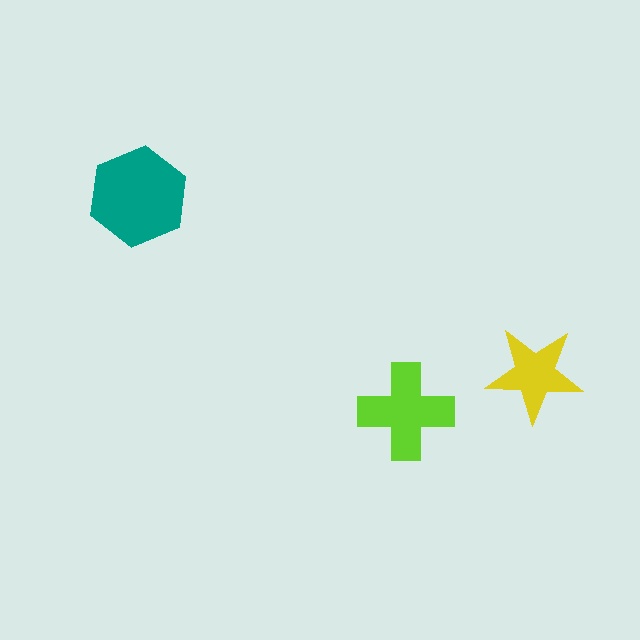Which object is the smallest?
The yellow star.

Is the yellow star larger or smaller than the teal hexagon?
Smaller.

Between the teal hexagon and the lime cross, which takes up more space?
The teal hexagon.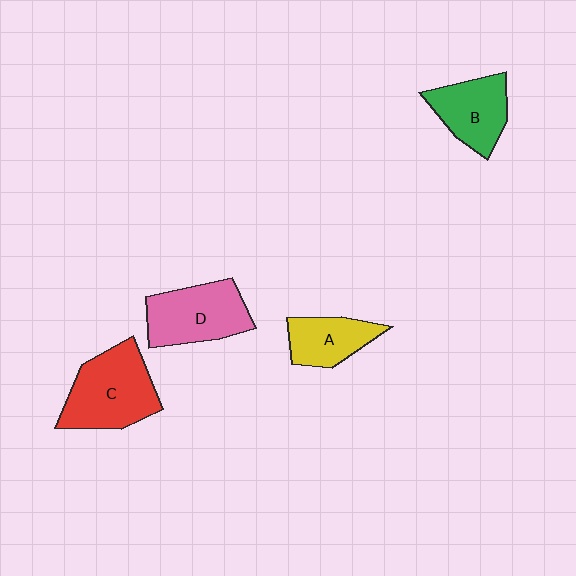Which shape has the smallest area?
Shape A (yellow).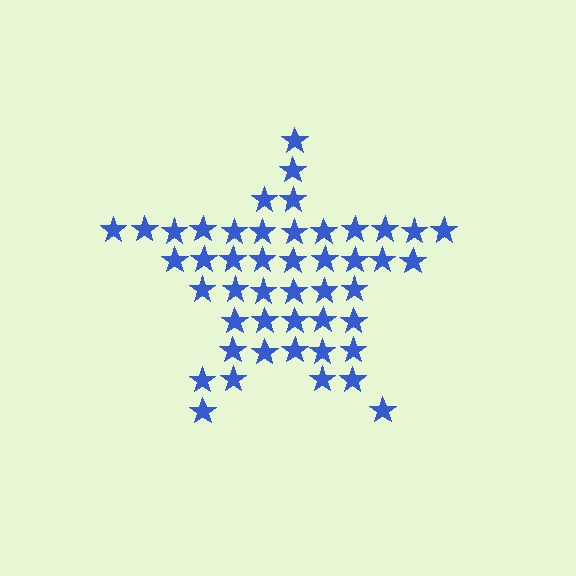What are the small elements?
The small elements are stars.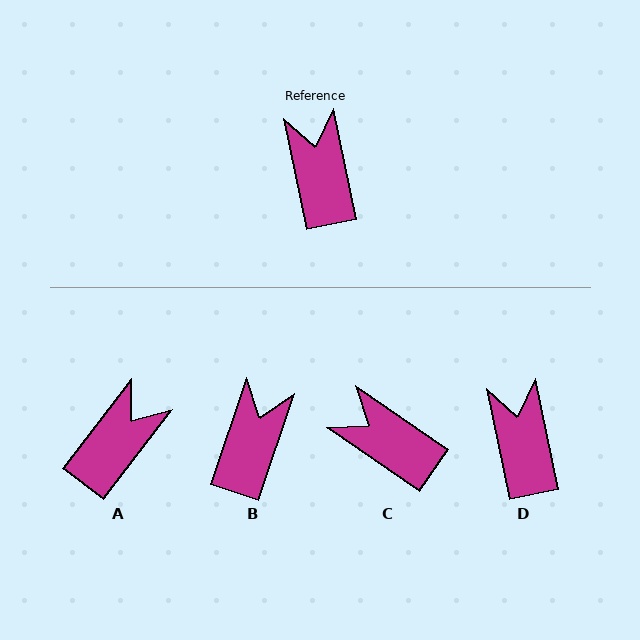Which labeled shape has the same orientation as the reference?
D.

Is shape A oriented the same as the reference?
No, it is off by about 49 degrees.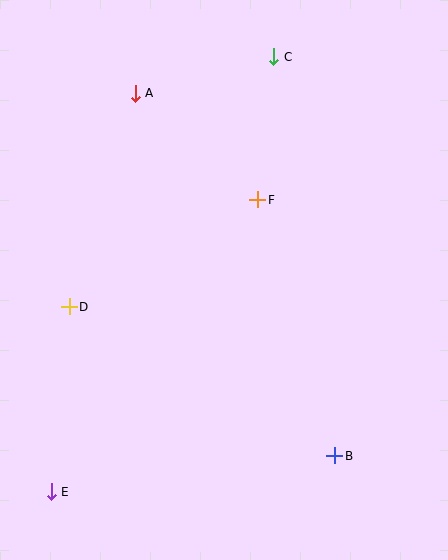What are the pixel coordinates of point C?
Point C is at (274, 57).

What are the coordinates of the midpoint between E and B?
The midpoint between E and B is at (193, 474).